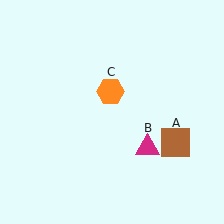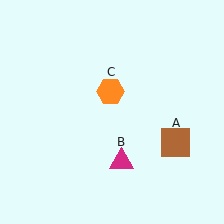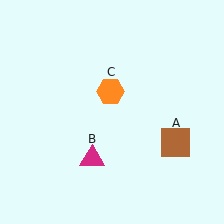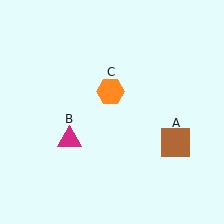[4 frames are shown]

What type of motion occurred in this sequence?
The magenta triangle (object B) rotated clockwise around the center of the scene.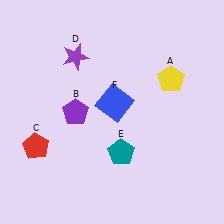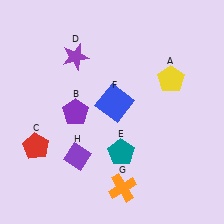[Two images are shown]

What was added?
An orange cross (G), a purple diamond (H) were added in Image 2.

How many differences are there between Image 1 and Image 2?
There are 2 differences between the two images.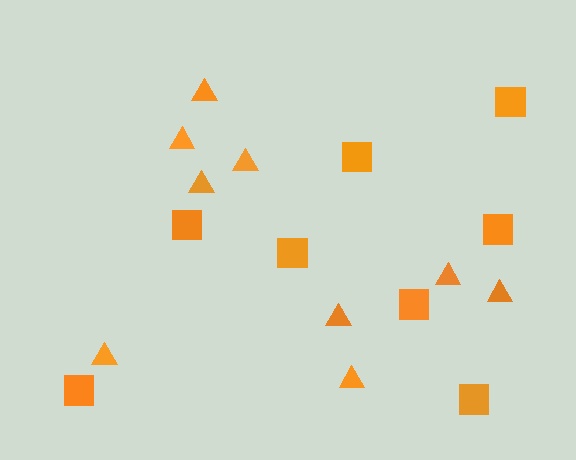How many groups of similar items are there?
There are 2 groups: one group of squares (8) and one group of triangles (9).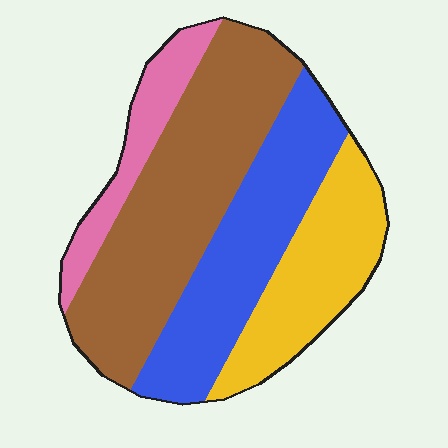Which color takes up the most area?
Brown, at roughly 40%.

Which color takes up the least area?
Pink, at roughly 10%.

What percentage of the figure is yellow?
Yellow takes up between a sixth and a third of the figure.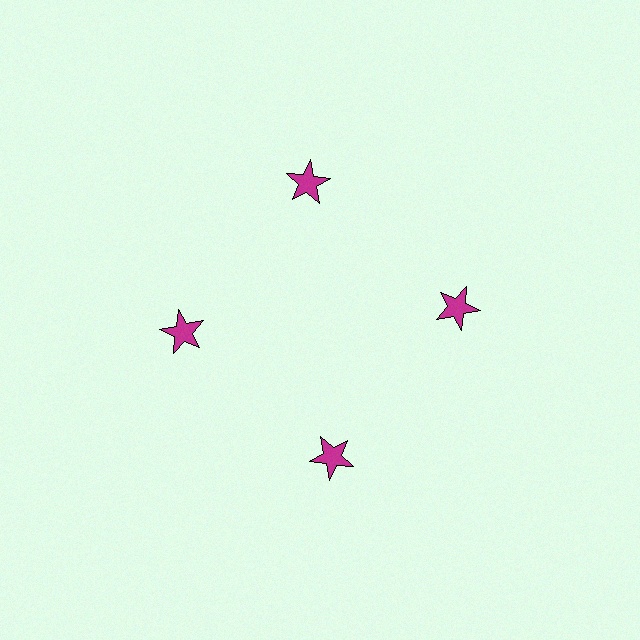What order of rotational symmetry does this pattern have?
This pattern has 4-fold rotational symmetry.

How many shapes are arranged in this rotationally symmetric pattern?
There are 4 shapes, arranged in 4 groups of 1.